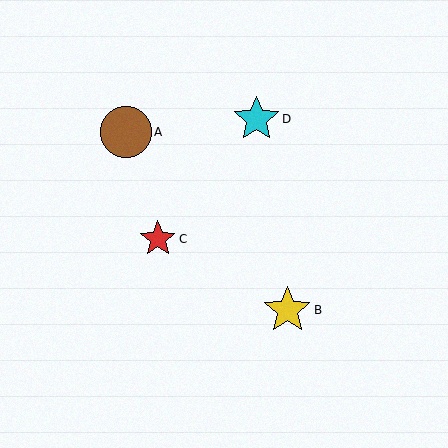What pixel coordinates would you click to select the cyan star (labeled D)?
Click at (257, 119) to select the cyan star D.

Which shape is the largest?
The brown circle (labeled A) is the largest.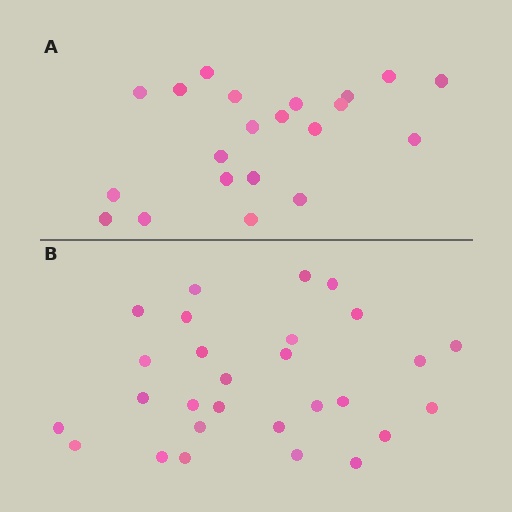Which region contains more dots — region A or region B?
Region B (the bottom region) has more dots.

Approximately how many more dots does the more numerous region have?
Region B has roughly 8 or so more dots than region A.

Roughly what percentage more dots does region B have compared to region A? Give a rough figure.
About 35% more.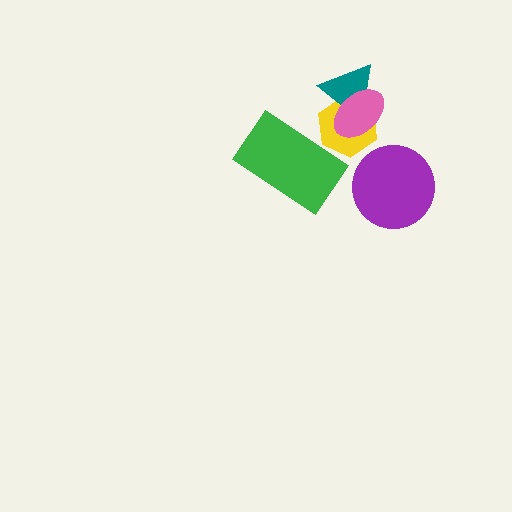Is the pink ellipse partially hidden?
No, no other shape covers it.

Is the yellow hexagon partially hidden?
Yes, it is partially covered by another shape.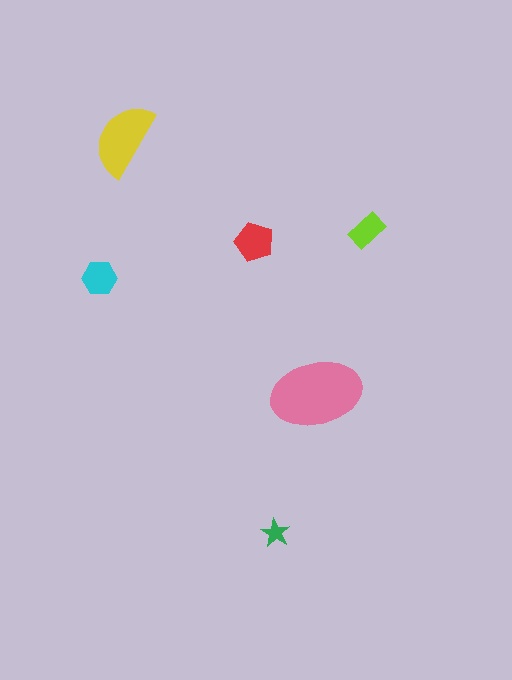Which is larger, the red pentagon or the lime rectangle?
The red pentagon.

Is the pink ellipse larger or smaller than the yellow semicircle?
Larger.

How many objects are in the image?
There are 6 objects in the image.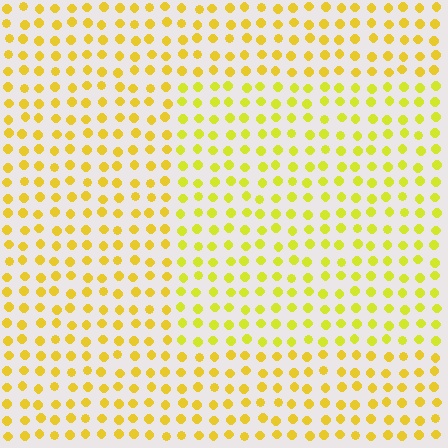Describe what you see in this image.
The image is filled with small yellow elements in a uniform arrangement. A rectangle-shaped region is visible where the elements are tinted to a slightly different hue, forming a subtle color boundary.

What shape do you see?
I see a rectangle.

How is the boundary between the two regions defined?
The boundary is defined purely by a slight shift in hue (about 17 degrees). Spacing, size, and orientation are identical on both sides.